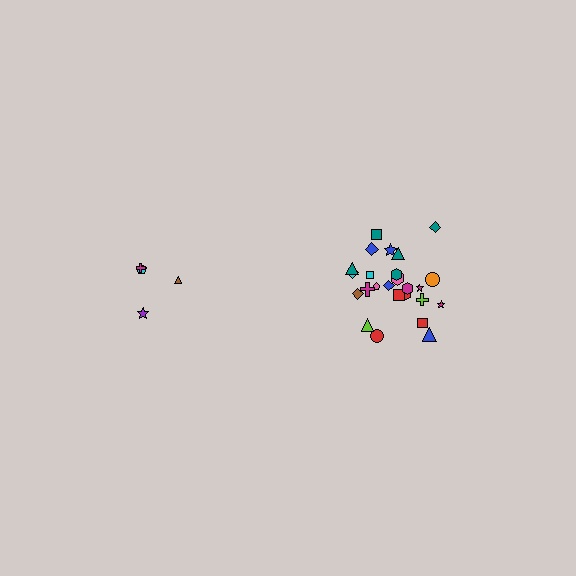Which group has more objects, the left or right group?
The right group.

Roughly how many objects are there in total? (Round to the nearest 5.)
Roughly 30 objects in total.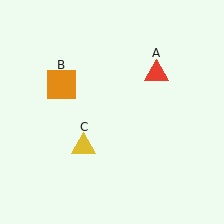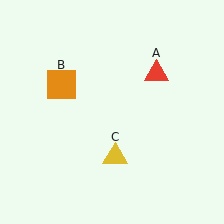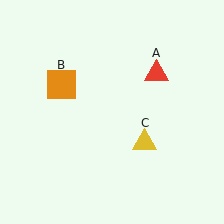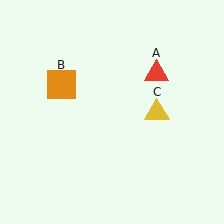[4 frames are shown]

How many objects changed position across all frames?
1 object changed position: yellow triangle (object C).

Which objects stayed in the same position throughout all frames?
Red triangle (object A) and orange square (object B) remained stationary.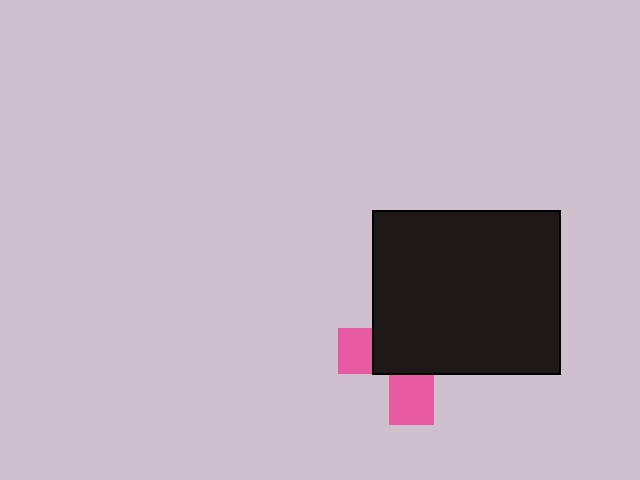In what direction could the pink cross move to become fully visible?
The pink cross could move down. That would shift it out from behind the black rectangle entirely.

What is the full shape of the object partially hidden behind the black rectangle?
The partially hidden object is a pink cross.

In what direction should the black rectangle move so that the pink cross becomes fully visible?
The black rectangle should move up. That is the shortest direction to clear the overlap and leave the pink cross fully visible.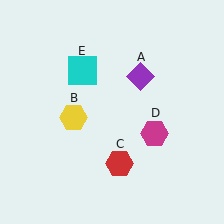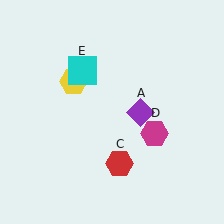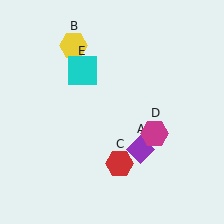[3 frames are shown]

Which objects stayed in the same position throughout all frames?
Red hexagon (object C) and magenta hexagon (object D) and cyan square (object E) remained stationary.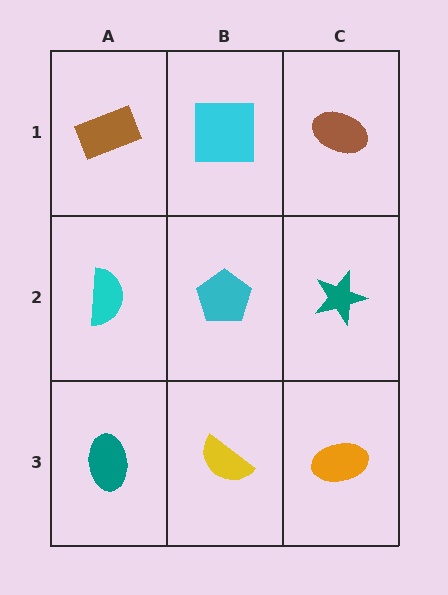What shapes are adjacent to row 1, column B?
A cyan pentagon (row 2, column B), a brown rectangle (row 1, column A), a brown ellipse (row 1, column C).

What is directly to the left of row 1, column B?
A brown rectangle.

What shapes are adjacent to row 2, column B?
A cyan square (row 1, column B), a yellow semicircle (row 3, column B), a cyan semicircle (row 2, column A), a teal star (row 2, column C).